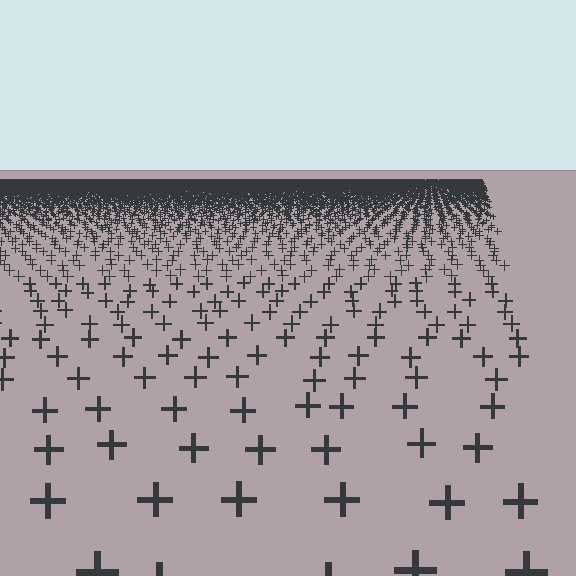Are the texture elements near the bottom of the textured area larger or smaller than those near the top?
Larger. Near the bottom, elements are closer to the viewer and appear at a bigger on-screen size.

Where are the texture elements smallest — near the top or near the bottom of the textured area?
Near the top.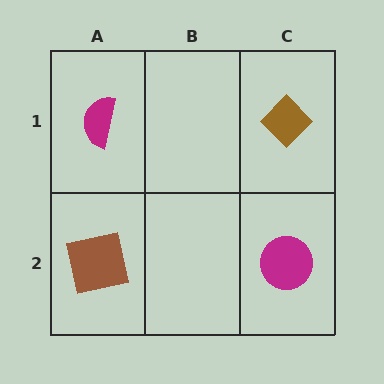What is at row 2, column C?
A magenta circle.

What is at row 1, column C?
A brown diamond.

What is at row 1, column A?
A magenta semicircle.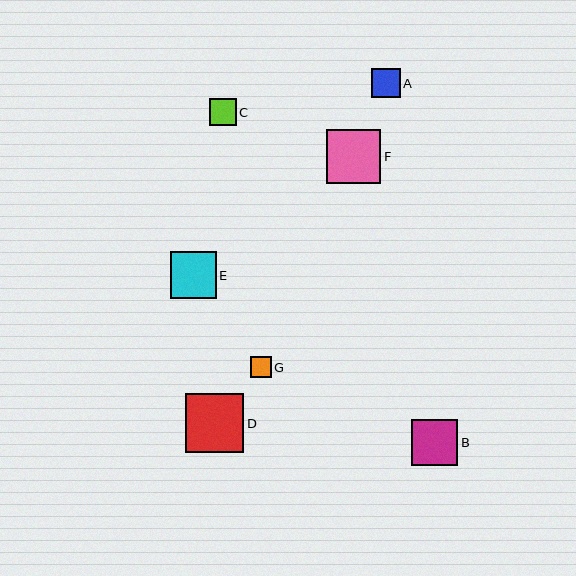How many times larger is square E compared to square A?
Square E is approximately 1.6 times the size of square A.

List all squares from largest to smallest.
From largest to smallest: D, F, E, B, A, C, G.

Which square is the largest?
Square D is the largest with a size of approximately 59 pixels.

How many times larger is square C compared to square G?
Square C is approximately 1.3 times the size of square G.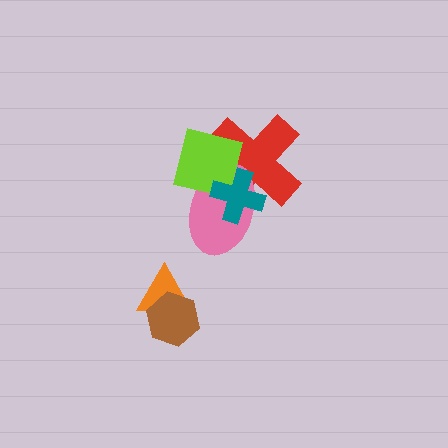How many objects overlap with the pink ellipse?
3 objects overlap with the pink ellipse.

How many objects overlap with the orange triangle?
1 object overlaps with the orange triangle.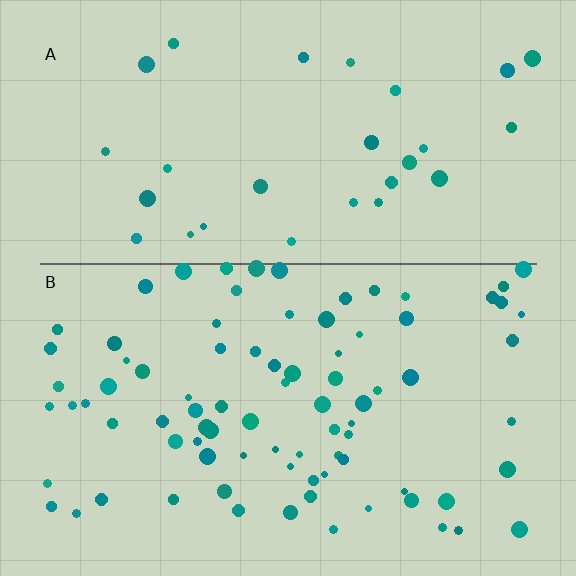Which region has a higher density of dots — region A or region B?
B (the bottom).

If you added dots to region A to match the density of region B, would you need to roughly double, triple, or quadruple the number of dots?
Approximately triple.